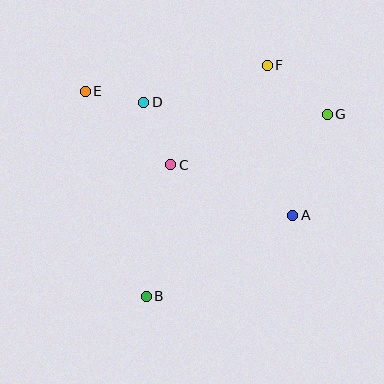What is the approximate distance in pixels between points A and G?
The distance between A and G is approximately 107 pixels.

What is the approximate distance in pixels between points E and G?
The distance between E and G is approximately 243 pixels.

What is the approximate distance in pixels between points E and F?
The distance between E and F is approximately 184 pixels.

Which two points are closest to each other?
Points D and E are closest to each other.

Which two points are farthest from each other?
Points B and F are farthest from each other.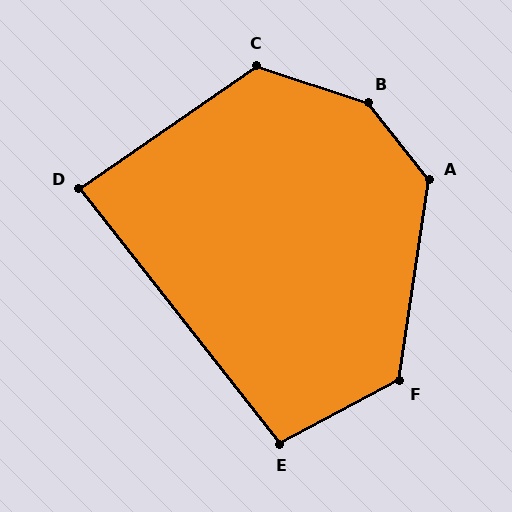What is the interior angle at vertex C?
Approximately 127 degrees (obtuse).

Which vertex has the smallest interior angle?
D, at approximately 87 degrees.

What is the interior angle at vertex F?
Approximately 127 degrees (obtuse).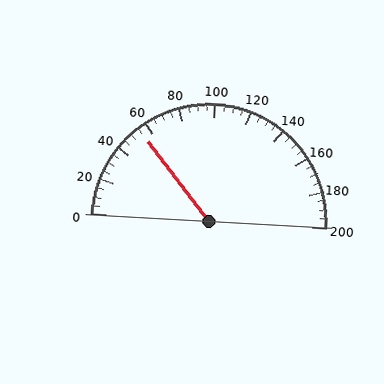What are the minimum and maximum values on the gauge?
The gauge ranges from 0 to 200.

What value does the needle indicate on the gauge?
The needle indicates approximately 55.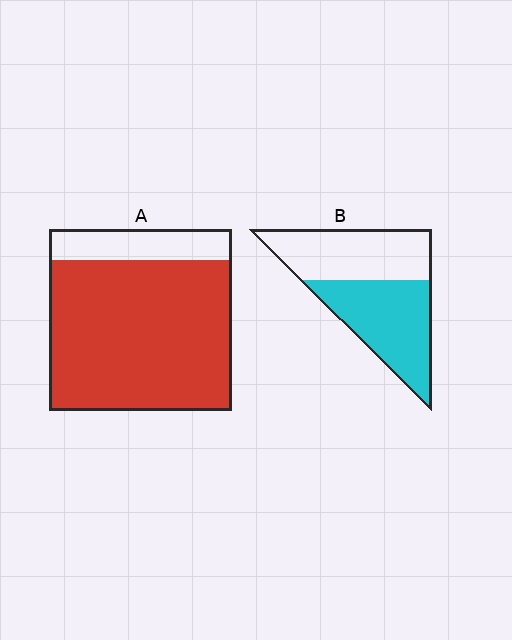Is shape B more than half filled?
Roughly half.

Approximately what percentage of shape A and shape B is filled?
A is approximately 85% and B is approximately 50%.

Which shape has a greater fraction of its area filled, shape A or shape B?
Shape A.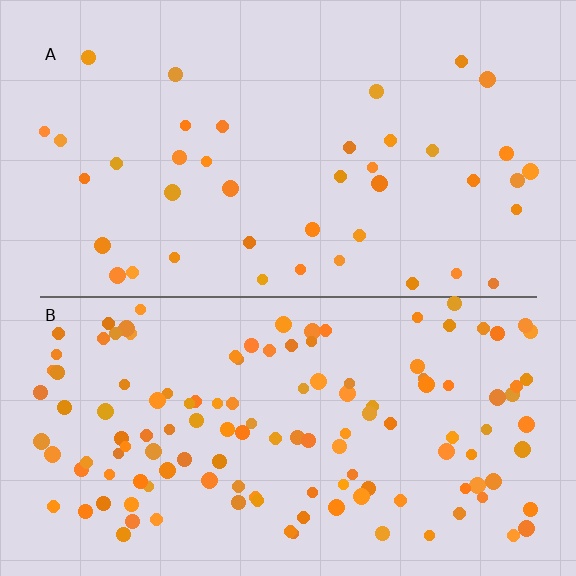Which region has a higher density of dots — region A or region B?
B (the bottom).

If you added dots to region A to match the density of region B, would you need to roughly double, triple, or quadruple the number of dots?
Approximately triple.